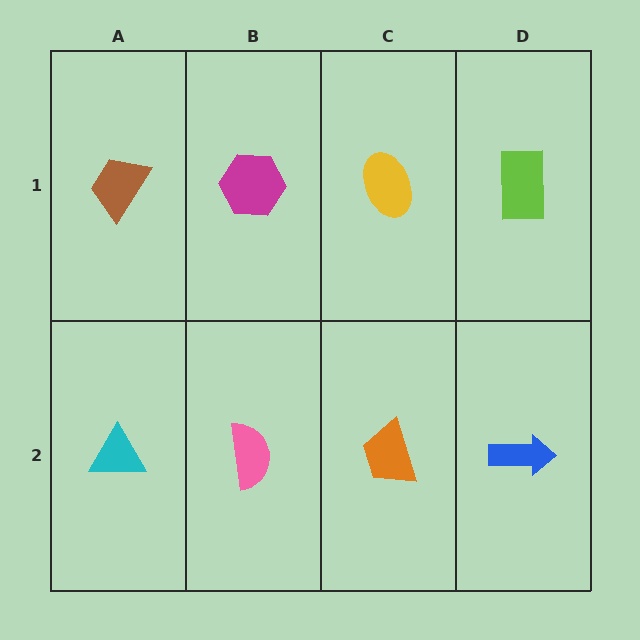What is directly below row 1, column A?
A cyan triangle.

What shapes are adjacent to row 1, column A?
A cyan triangle (row 2, column A), a magenta hexagon (row 1, column B).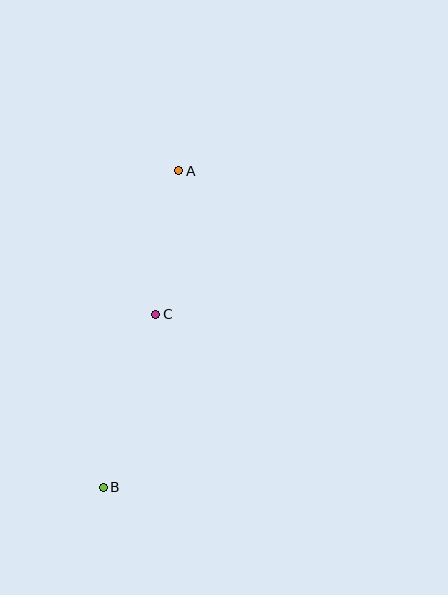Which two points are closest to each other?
Points A and C are closest to each other.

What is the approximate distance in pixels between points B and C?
The distance between B and C is approximately 181 pixels.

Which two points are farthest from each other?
Points A and B are farthest from each other.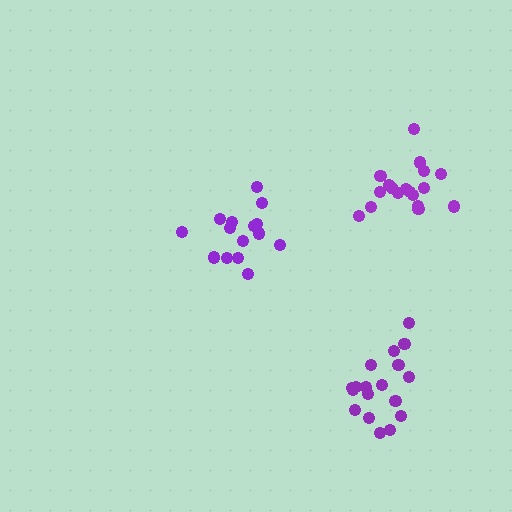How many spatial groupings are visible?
There are 3 spatial groupings.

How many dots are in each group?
Group 1: 18 dots, Group 2: 18 dots, Group 3: 15 dots (51 total).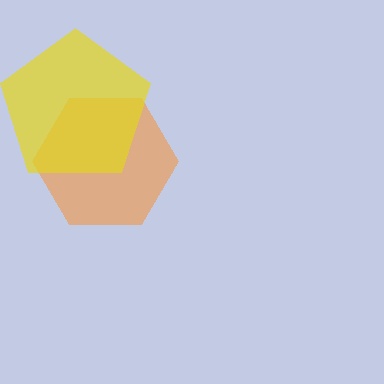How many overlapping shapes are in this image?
There are 2 overlapping shapes in the image.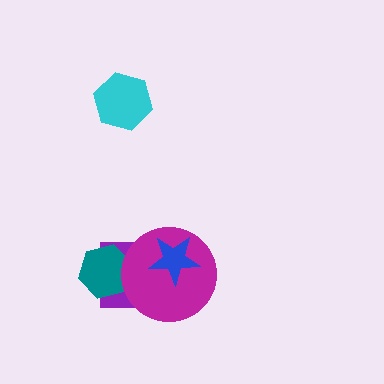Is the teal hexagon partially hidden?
Yes, it is partially covered by another shape.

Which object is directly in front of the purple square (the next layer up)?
The teal hexagon is directly in front of the purple square.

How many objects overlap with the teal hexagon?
2 objects overlap with the teal hexagon.